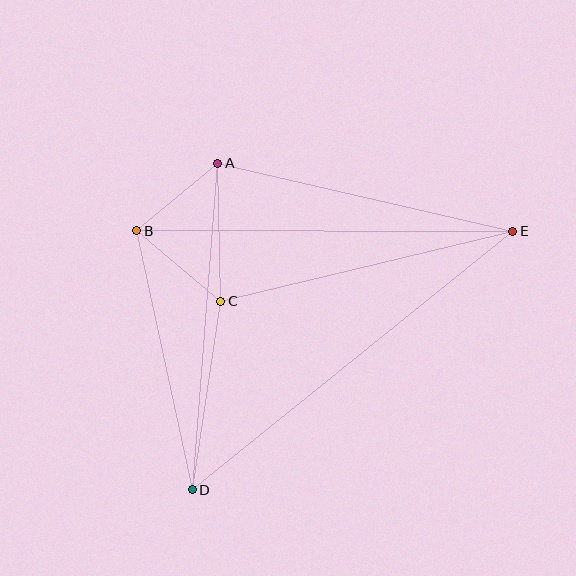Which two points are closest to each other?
Points A and B are closest to each other.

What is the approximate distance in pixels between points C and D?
The distance between C and D is approximately 191 pixels.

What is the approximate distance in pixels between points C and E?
The distance between C and E is approximately 300 pixels.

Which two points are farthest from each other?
Points D and E are farthest from each other.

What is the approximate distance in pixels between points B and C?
The distance between B and C is approximately 110 pixels.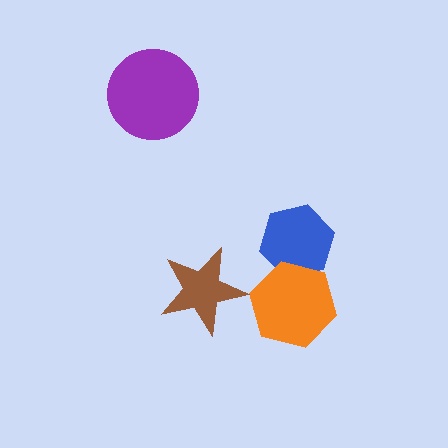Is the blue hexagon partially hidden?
Yes, it is partially covered by another shape.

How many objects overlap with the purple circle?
0 objects overlap with the purple circle.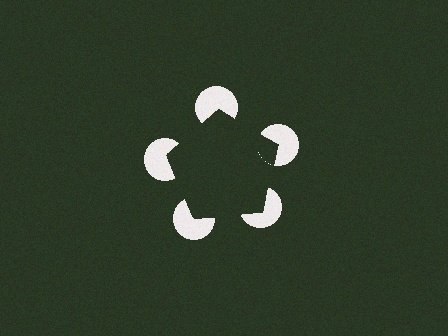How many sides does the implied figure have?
5 sides.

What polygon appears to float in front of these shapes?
An illusory pentagon — its edges are inferred from the aligned wedge cuts in the pac-man discs, not physically drawn.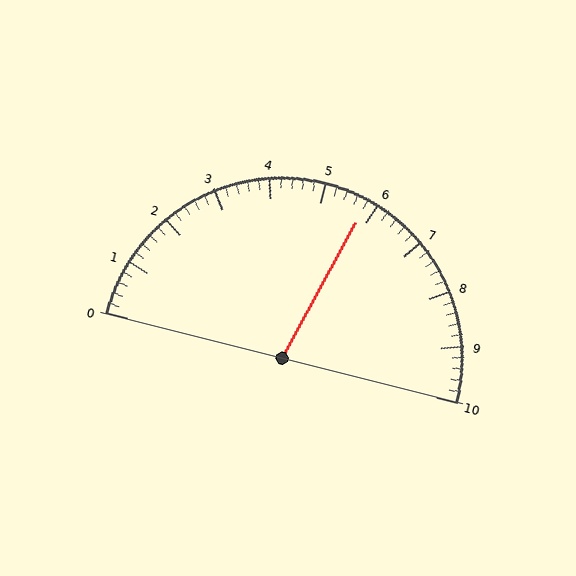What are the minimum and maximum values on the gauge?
The gauge ranges from 0 to 10.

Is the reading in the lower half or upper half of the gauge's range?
The reading is in the upper half of the range (0 to 10).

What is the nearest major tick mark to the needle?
The nearest major tick mark is 6.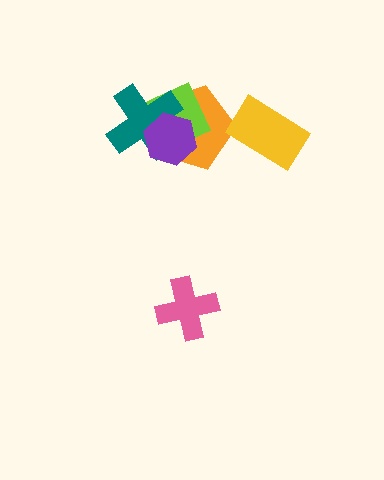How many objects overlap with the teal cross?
3 objects overlap with the teal cross.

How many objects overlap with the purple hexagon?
3 objects overlap with the purple hexagon.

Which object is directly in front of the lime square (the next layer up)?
The teal cross is directly in front of the lime square.